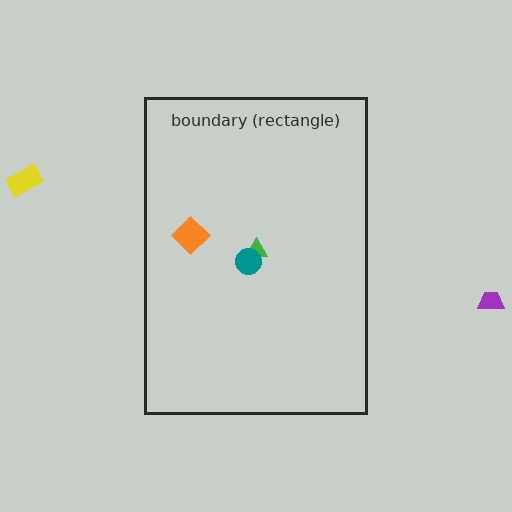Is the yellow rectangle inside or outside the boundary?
Outside.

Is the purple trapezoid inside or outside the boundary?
Outside.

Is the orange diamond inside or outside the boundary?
Inside.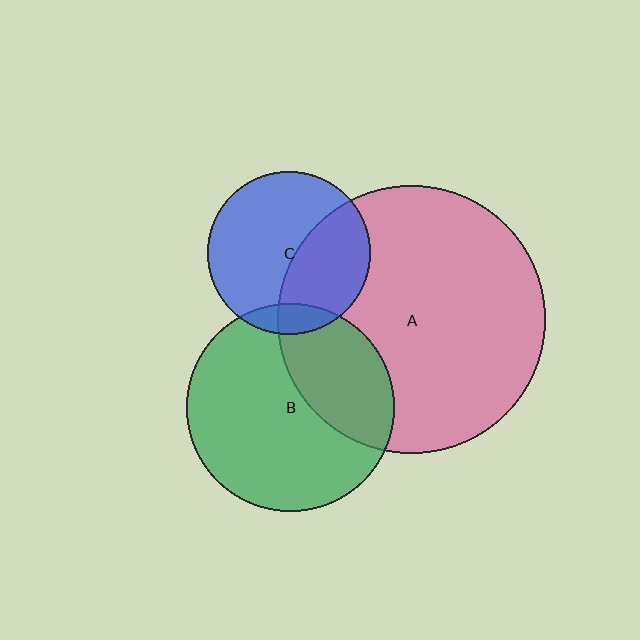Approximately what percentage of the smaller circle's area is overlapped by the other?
Approximately 40%.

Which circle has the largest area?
Circle A (pink).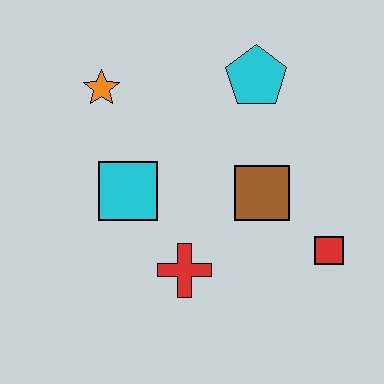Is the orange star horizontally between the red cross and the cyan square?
No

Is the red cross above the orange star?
No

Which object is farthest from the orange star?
The red square is farthest from the orange star.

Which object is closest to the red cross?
The cyan square is closest to the red cross.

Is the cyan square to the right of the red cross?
No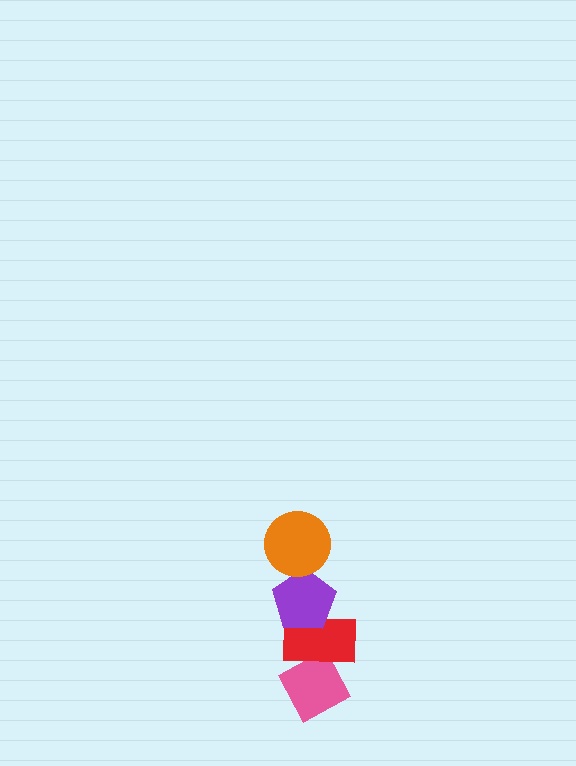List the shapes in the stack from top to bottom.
From top to bottom: the orange circle, the purple pentagon, the red rectangle, the pink diamond.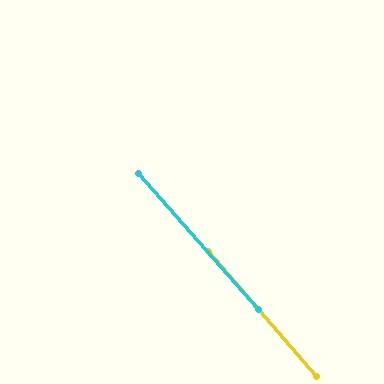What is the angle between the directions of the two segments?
Approximately 1 degree.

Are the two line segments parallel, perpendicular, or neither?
Parallel — their directions differ by only 0.6°.